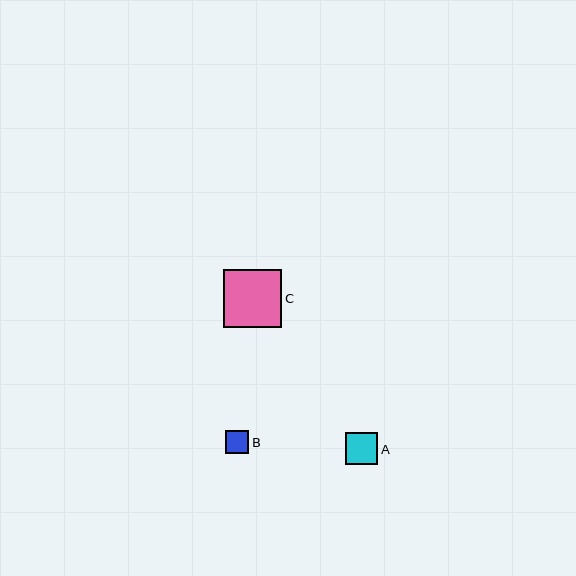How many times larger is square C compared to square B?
Square C is approximately 2.5 times the size of square B.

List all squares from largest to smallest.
From largest to smallest: C, A, B.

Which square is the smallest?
Square B is the smallest with a size of approximately 23 pixels.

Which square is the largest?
Square C is the largest with a size of approximately 58 pixels.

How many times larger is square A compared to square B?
Square A is approximately 1.4 times the size of square B.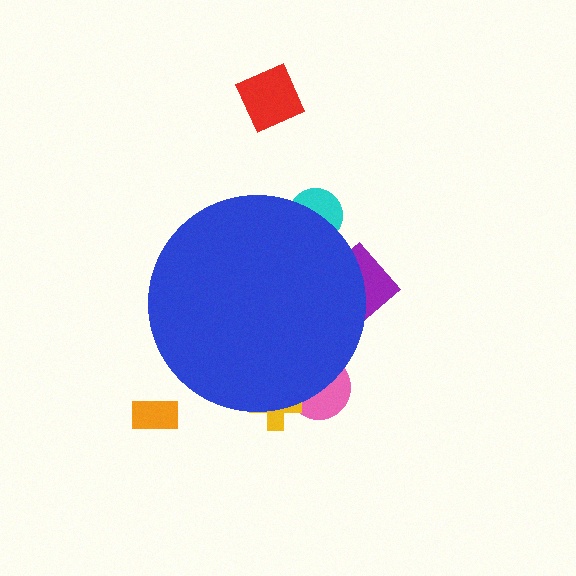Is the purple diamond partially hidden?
Yes, the purple diamond is partially hidden behind the blue circle.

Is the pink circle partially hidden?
Yes, the pink circle is partially hidden behind the blue circle.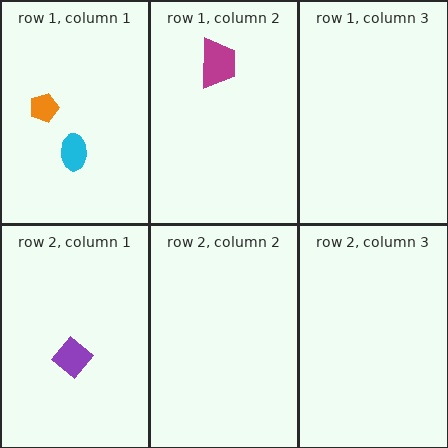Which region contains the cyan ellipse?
The row 1, column 1 region.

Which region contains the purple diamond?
The row 2, column 1 region.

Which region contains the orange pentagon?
The row 1, column 1 region.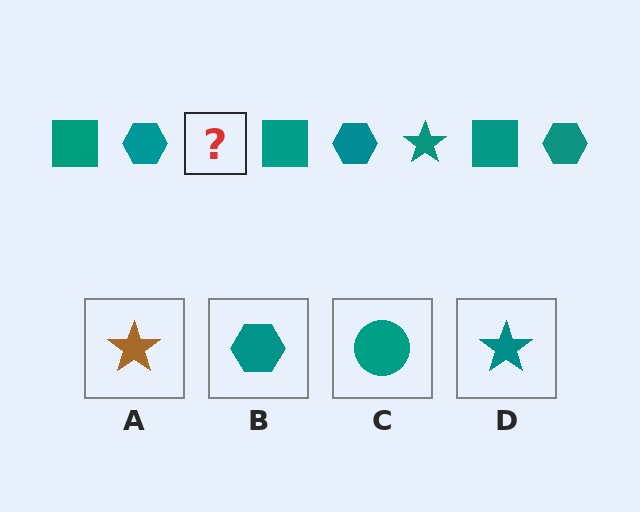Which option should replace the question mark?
Option D.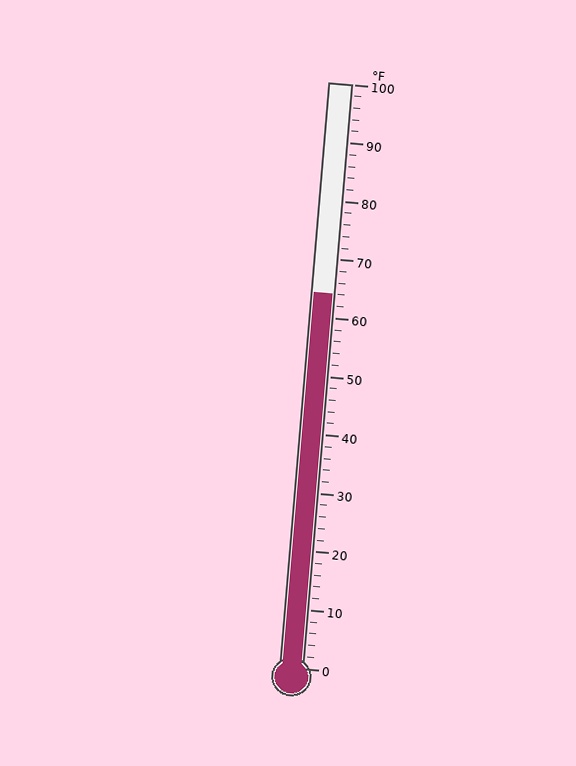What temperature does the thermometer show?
The thermometer shows approximately 64°F.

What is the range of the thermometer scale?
The thermometer scale ranges from 0°F to 100°F.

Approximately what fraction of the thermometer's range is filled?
The thermometer is filled to approximately 65% of its range.